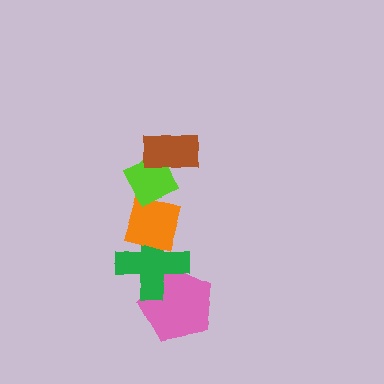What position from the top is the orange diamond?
The orange diamond is 3rd from the top.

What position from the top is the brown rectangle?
The brown rectangle is 1st from the top.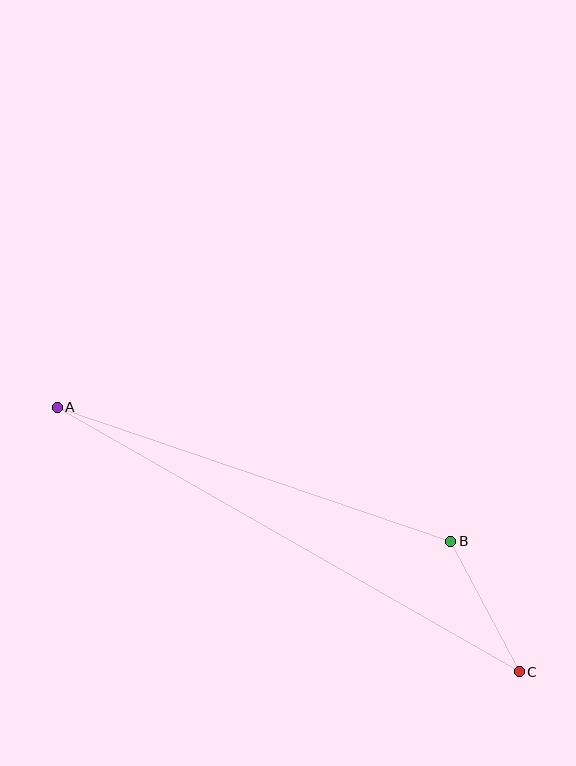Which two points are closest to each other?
Points B and C are closest to each other.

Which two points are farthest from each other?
Points A and C are farthest from each other.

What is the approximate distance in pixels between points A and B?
The distance between A and B is approximately 416 pixels.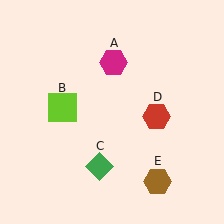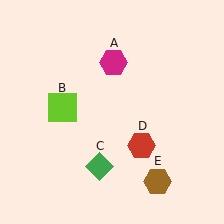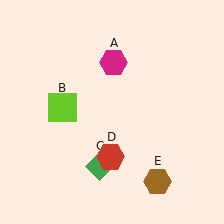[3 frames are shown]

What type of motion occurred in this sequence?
The red hexagon (object D) rotated clockwise around the center of the scene.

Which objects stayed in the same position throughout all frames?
Magenta hexagon (object A) and lime square (object B) and green diamond (object C) and brown hexagon (object E) remained stationary.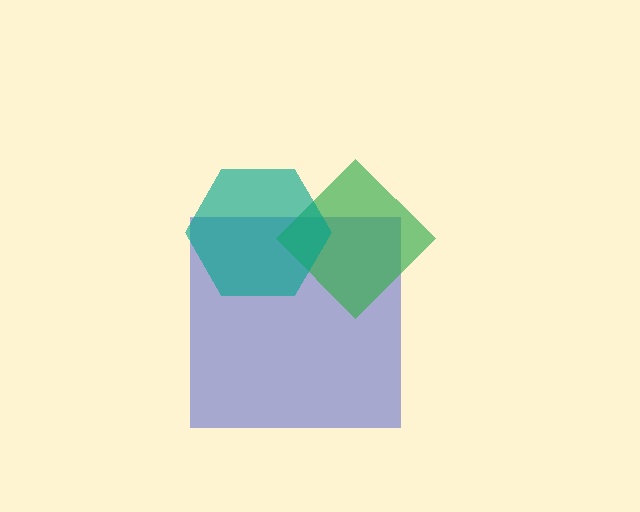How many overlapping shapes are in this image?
There are 3 overlapping shapes in the image.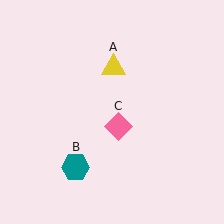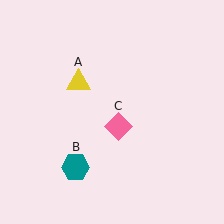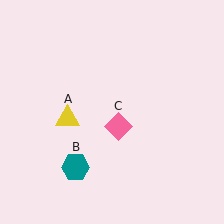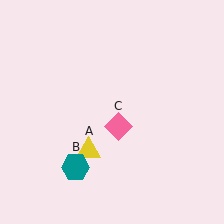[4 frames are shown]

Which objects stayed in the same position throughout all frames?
Teal hexagon (object B) and pink diamond (object C) remained stationary.